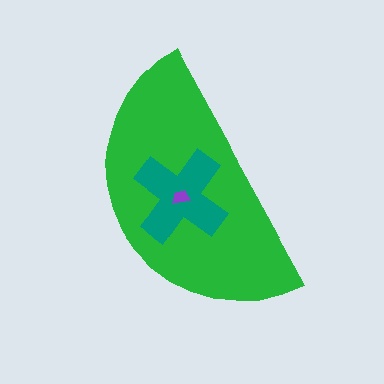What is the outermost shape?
The green semicircle.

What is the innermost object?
The purple trapezoid.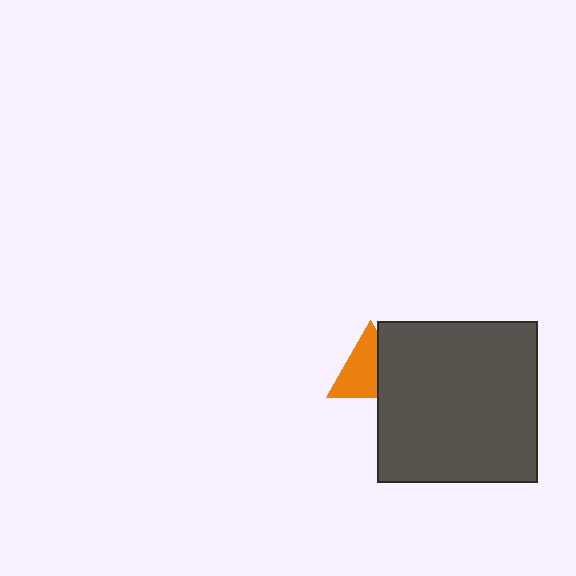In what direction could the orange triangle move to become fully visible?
The orange triangle could move left. That would shift it out from behind the dark gray square entirely.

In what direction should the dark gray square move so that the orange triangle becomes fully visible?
The dark gray square should move right. That is the shortest direction to clear the overlap and leave the orange triangle fully visible.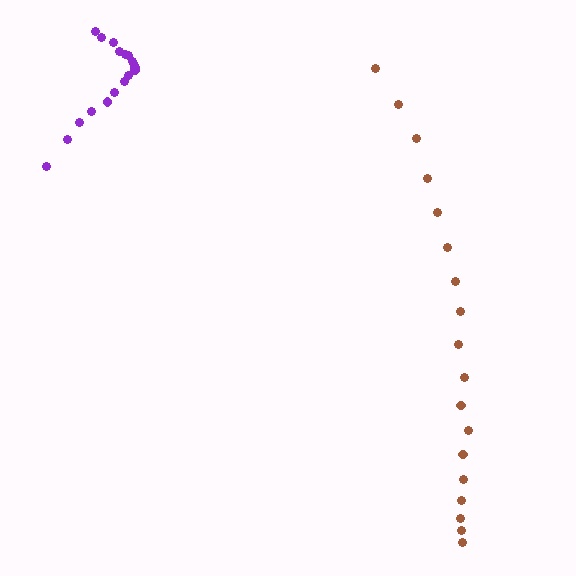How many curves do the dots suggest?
There are 2 distinct paths.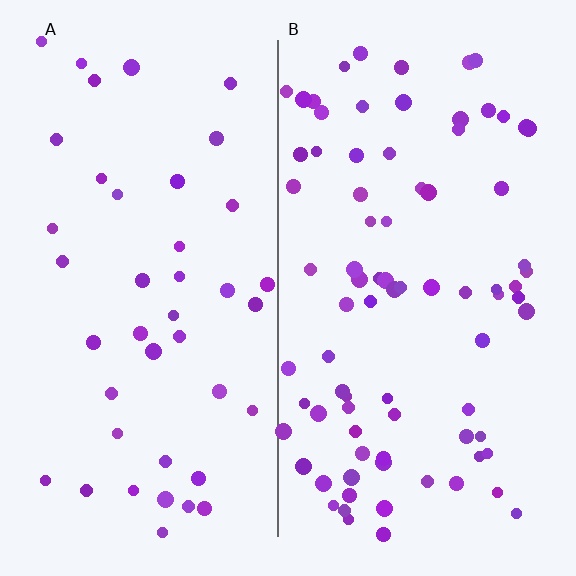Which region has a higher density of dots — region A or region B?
B (the right).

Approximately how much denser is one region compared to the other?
Approximately 2.0× — region B over region A.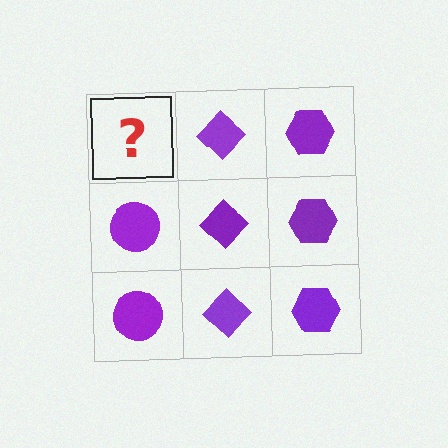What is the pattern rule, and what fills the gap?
The rule is that each column has a consistent shape. The gap should be filled with a purple circle.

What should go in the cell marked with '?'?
The missing cell should contain a purple circle.